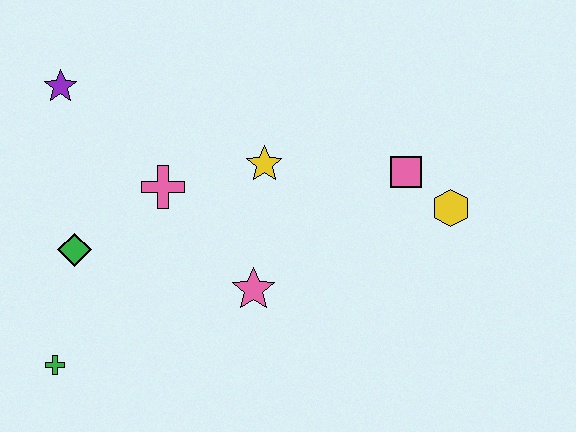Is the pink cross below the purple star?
Yes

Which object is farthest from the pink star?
The purple star is farthest from the pink star.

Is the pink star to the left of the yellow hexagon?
Yes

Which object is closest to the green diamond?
The pink cross is closest to the green diamond.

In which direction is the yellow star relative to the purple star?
The yellow star is to the right of the purple star.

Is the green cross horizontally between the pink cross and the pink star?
No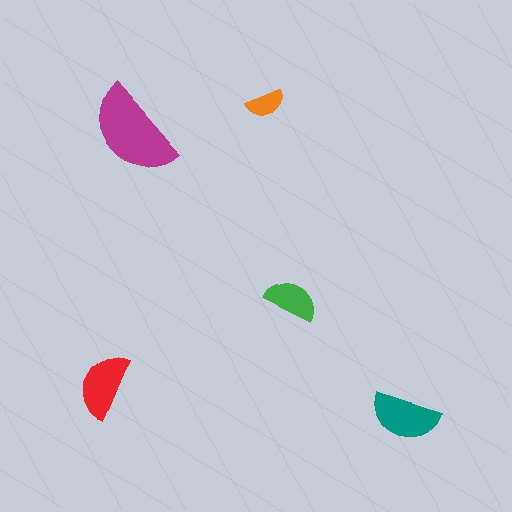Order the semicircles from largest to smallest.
the magenta one, the teal one, the red one, the green one, the orange one.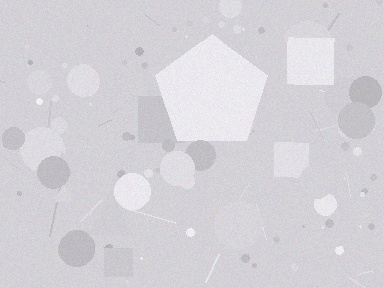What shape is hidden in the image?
A pentagon is hidden in the image.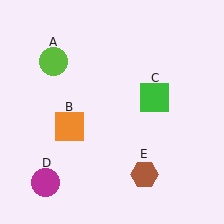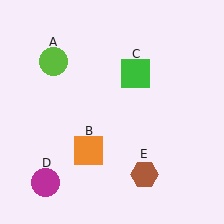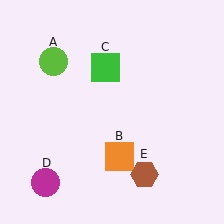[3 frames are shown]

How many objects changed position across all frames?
2 objects changed position: orange square (object B), green square (object C).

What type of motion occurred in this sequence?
The orange square (object B), green square (object C) rotated counterclockwise around the center of the scene.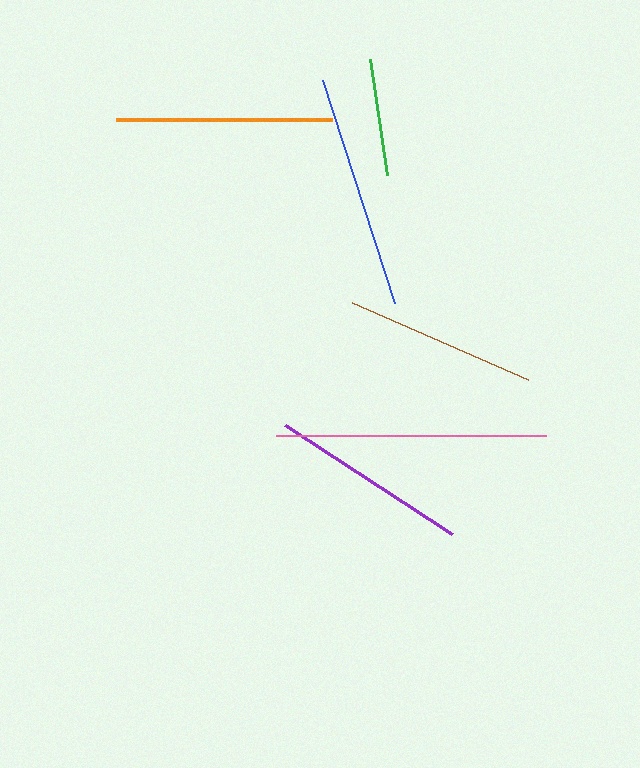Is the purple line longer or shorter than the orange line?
The orange line is longer than the purple line.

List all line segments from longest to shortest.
From longest to shortest: pink, blue, orange, purple, brown, green.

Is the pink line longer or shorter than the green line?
The pink line is longer than the green line.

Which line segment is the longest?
The pink line is the longest at approximately 269 pixels.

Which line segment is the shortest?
The green line is the shortest at approximately 117 pixels.